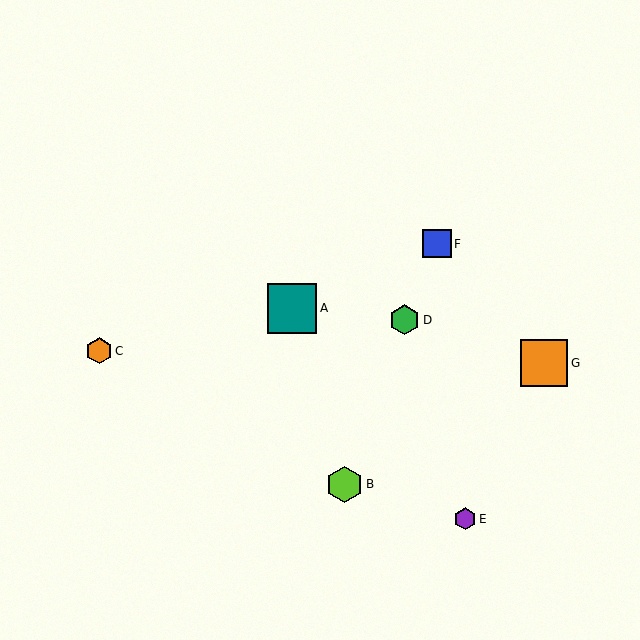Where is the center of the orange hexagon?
The center of the orange hexagon is at (99, 351).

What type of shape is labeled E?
Shape E is a purple hexagon.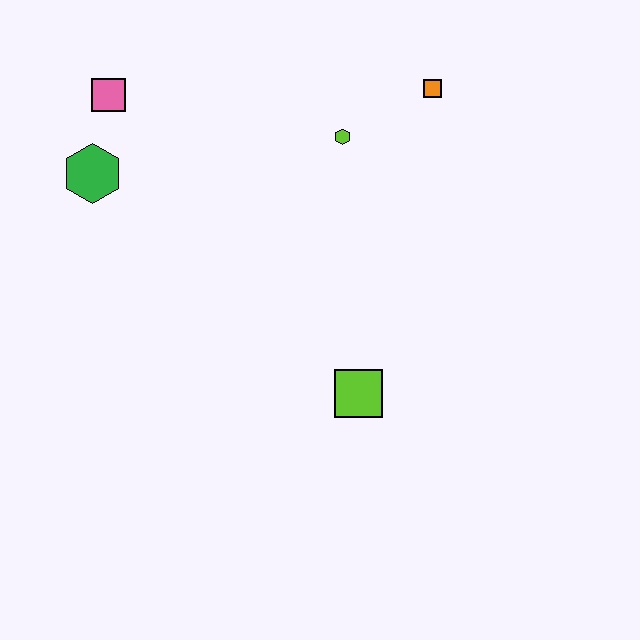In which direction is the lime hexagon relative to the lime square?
The lime hexagon is above the lime square.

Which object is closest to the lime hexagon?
The orange square is closest to the lime hexagon.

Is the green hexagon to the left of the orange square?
Yes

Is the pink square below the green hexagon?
No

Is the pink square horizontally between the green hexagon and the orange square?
Yes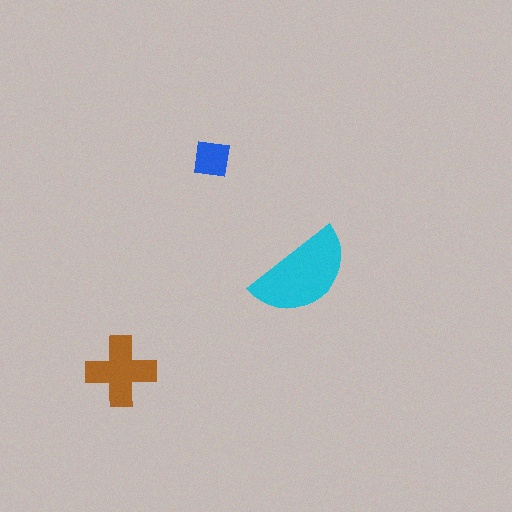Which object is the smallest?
The blue square.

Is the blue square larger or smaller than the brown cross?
Smaller.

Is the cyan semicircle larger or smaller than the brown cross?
Larger.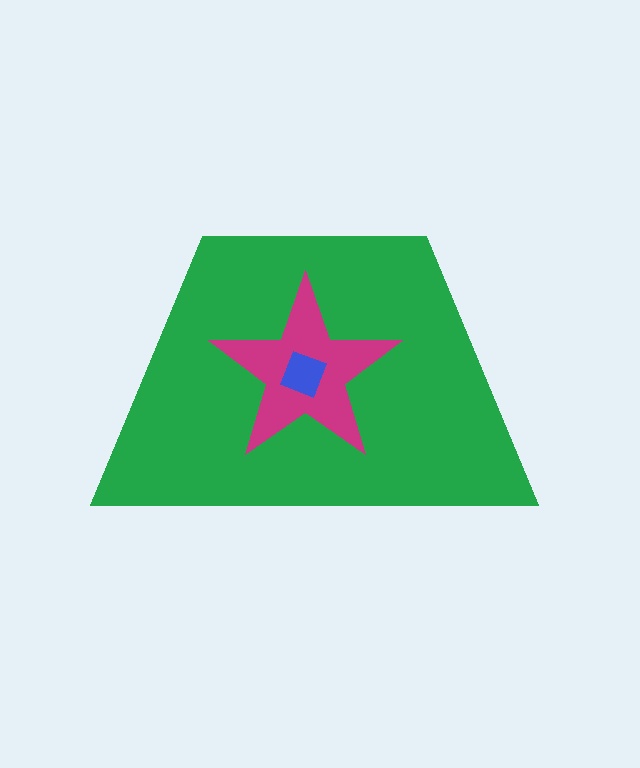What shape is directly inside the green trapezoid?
The magenta star.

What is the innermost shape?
The blue square.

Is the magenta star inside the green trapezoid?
Yes.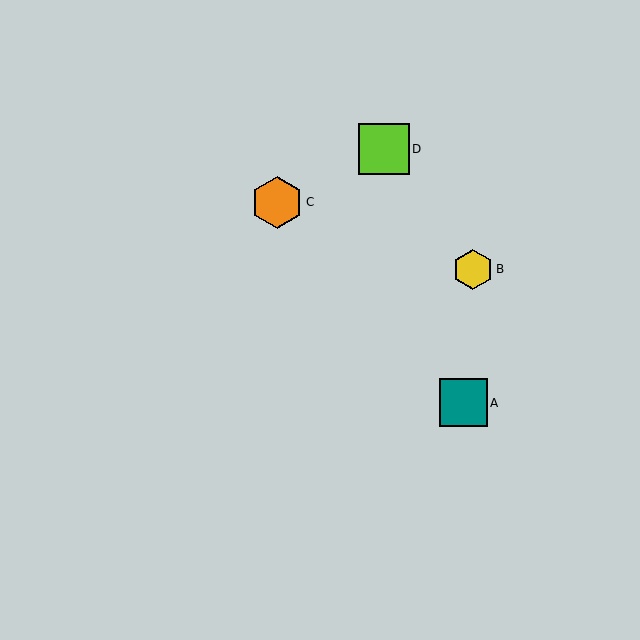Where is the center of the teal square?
The center of the teal square is at (463, 403).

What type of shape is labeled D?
Shape D is a lime square.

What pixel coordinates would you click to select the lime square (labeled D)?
Click at (384, 149) to select the lime square D.